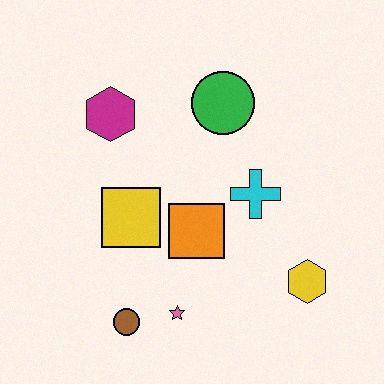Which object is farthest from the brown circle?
The green circle is farthest from the brown circle.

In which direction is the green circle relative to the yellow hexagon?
The green circle is above the yellow hexagon.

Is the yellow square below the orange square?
No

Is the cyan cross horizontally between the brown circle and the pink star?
No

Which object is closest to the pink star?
The brown circle is closest to the pink star.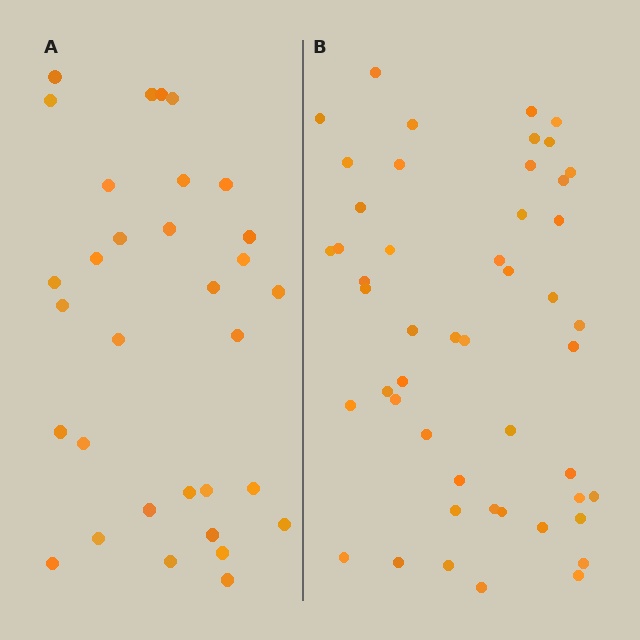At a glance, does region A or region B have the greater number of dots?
Region B (the right region) has more dots.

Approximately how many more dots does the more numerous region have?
Region B has approximately 15 more dots than region A.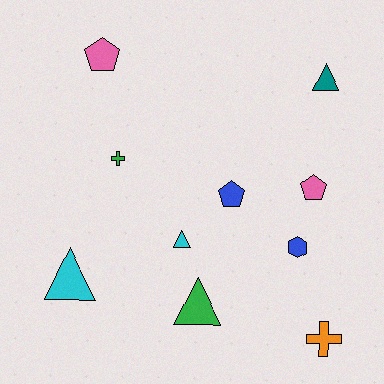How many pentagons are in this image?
There are 3 pentagons.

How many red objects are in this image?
There are no red objects.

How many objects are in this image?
There are 10 objects.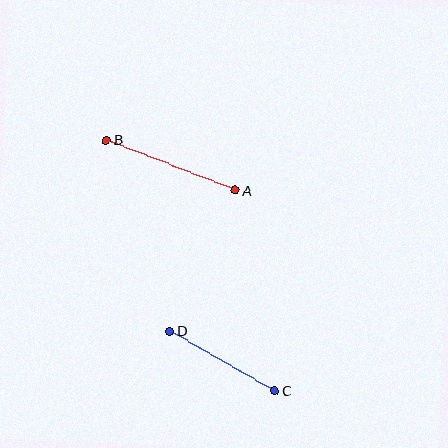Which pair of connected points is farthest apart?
Points A and B are farthest apart.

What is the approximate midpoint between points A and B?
The midpoint is at approximately (171, 165) pixels.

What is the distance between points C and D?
The distance is approximately 120 pixels.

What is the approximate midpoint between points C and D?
The midpoint is at approximately (222, 361) pixels.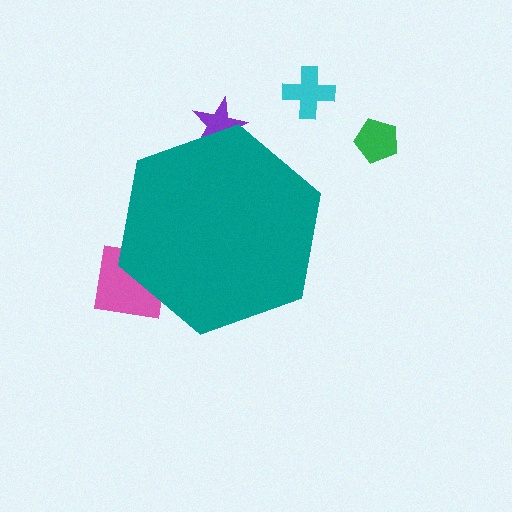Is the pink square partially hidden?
Yes, the pink square is partially hidden behind the teal hexagon.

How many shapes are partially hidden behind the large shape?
2 shapes are partially hidden.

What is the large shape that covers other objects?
A teal hexagon.